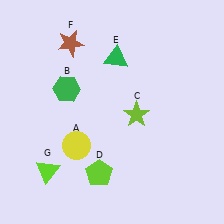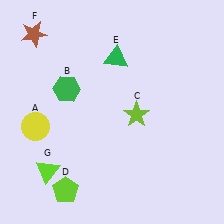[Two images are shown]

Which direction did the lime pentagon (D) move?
The lime pentagon (D) moved left.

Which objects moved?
The objects that moved are: the yellow circle (A), the lime pentagon (D), the brown star (F).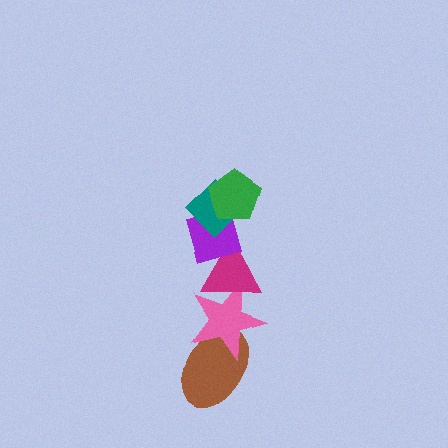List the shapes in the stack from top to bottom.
From top to bottom: the green pentagon, the teal diamond, the purple diamond, the magenta triangle, the pink star, the brown ellipse.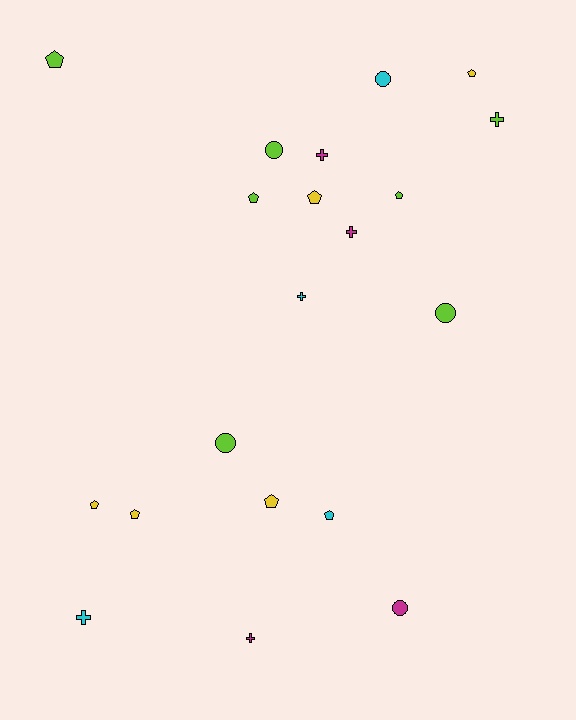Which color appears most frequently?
Lime, with 7 objects.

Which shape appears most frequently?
Pentagon, with 9 objects.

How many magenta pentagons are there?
There are no magenta pentagons.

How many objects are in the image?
There are 20 objects.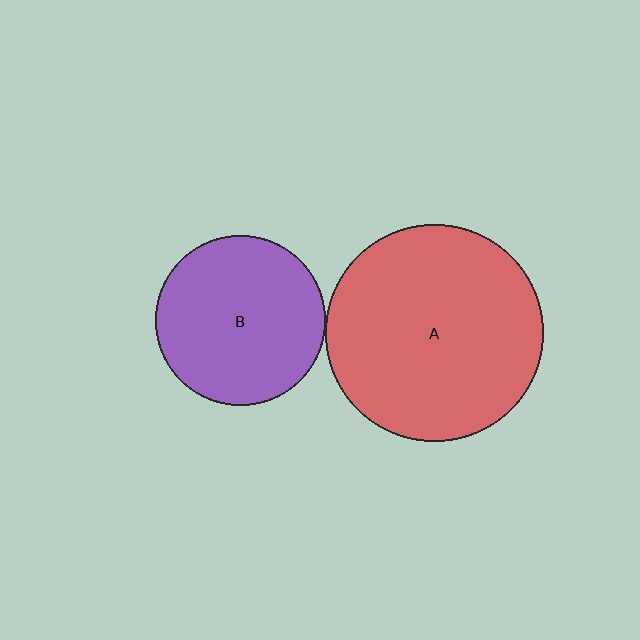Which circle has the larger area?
Circle A (red).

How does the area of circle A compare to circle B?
Approximately 1.6 times.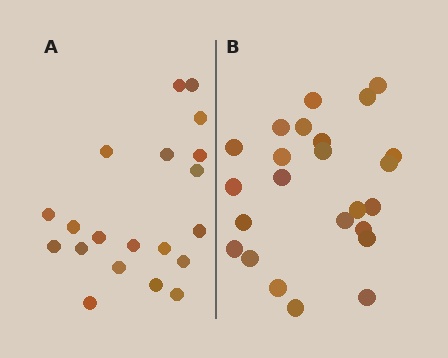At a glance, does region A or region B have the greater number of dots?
Region B (the right region) has more dots.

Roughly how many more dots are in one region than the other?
Region B has about 4 more dots than region A.